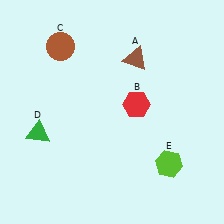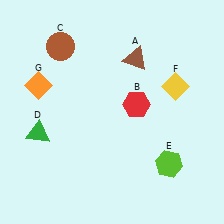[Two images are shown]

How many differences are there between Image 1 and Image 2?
There are 2 differences between the two images.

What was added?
A yellow diamond (F), an orange diamond (G) were added in Image 2.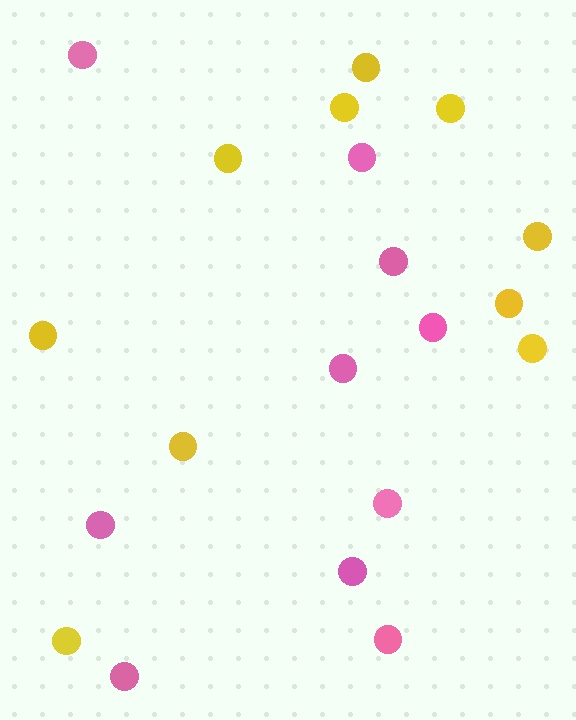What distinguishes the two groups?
There are 2 groups: one group of pink circles (10) and one group of yellow circles (10).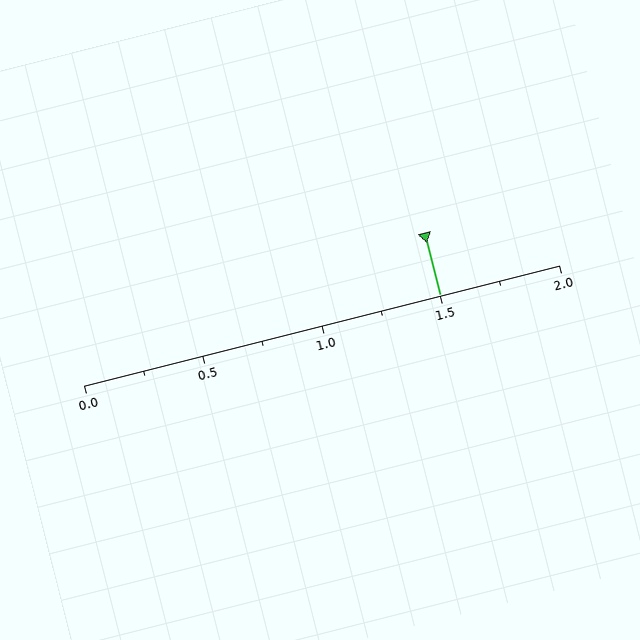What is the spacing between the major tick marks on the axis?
The major ticks are spaced 0.5 apart.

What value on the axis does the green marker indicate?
The marker indicates approximately 1.5.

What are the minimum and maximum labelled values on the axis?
The axis runs from 0.0 to 2.0.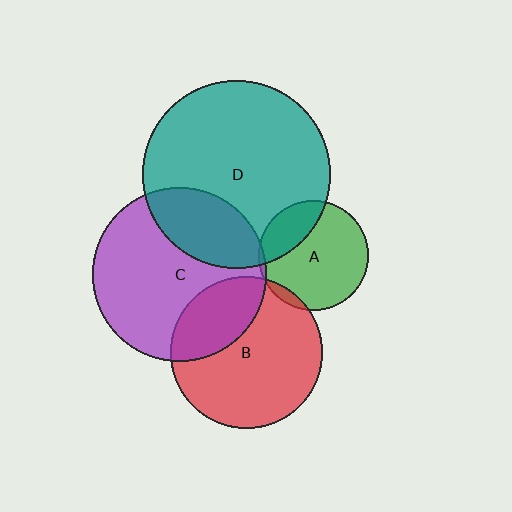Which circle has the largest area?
Circle D (teal).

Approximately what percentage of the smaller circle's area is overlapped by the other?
Approximately 25%.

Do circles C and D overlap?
Yes.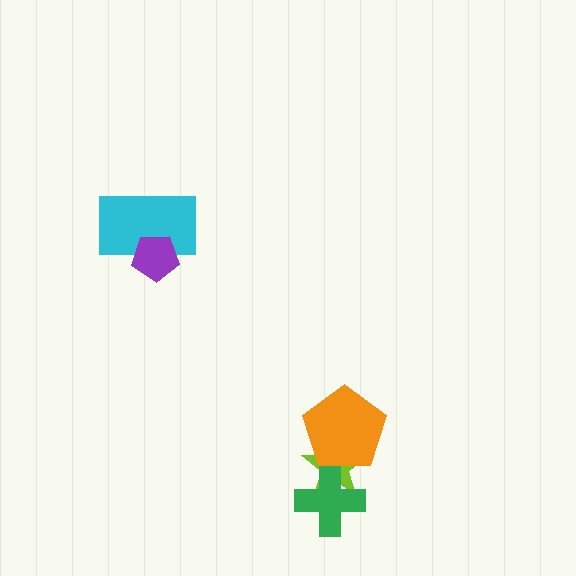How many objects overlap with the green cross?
1 object overlaps with the green cross.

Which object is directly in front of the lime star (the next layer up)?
The green cross is directly in front of the lime star.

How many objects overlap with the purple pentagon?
1 object overlaps with the purple pentagon.